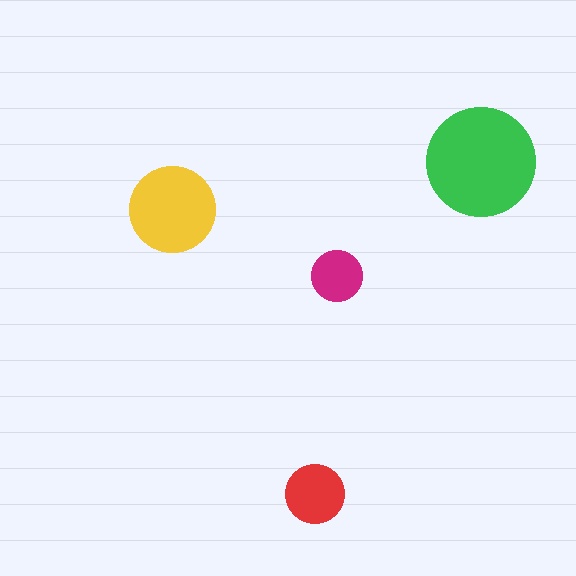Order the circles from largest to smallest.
the green one, the yellow one, the red one, the magenta one.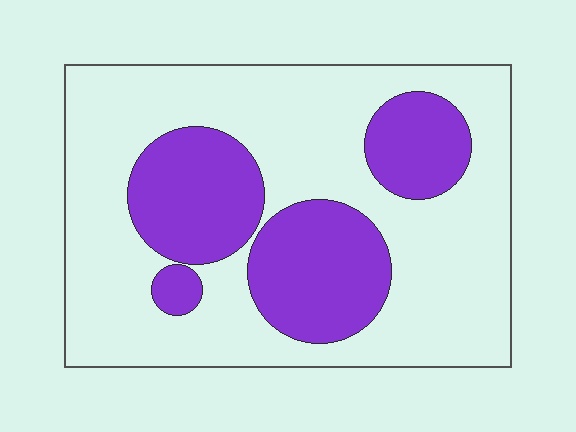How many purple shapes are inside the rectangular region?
4.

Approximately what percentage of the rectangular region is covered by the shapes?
Approximately 30%.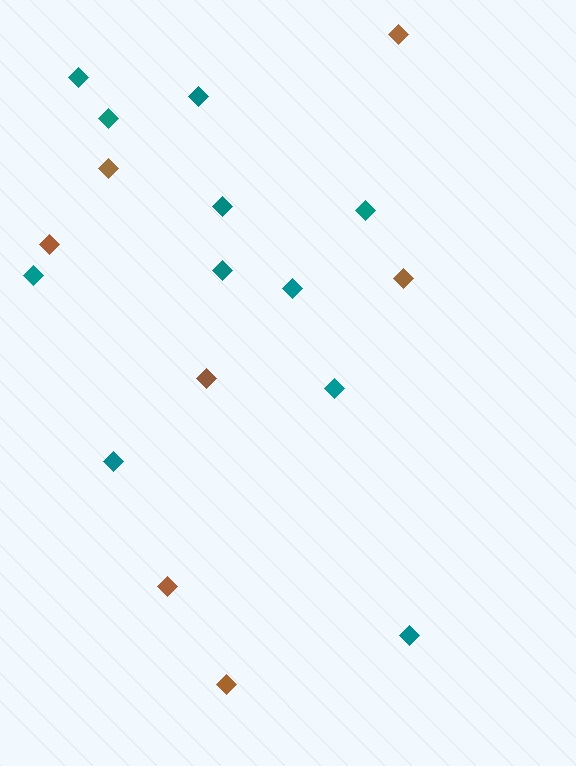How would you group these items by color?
There are 2 groups: one group of brown diamonds (7) and one group of teal diamonds (11).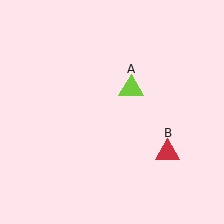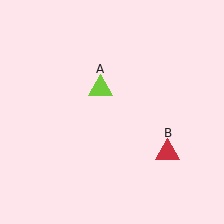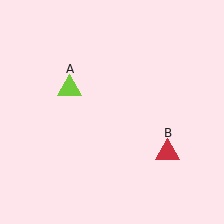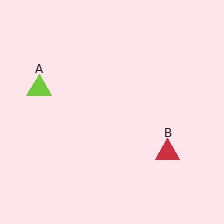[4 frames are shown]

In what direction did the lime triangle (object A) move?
The lime triangle (object A) moved left.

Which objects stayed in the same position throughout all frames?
Red triangle (object B) remained stationary.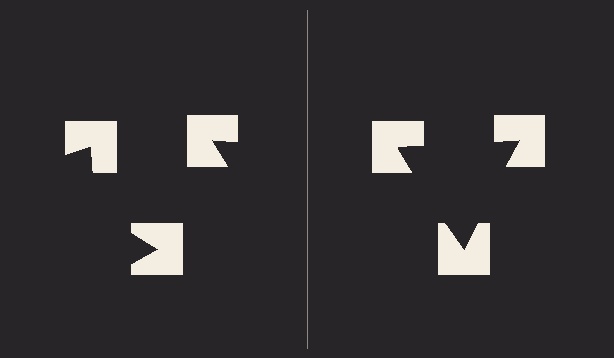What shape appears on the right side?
An illusory triangle.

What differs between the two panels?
The notched squares are positioned identically on both sides; only the wedge orientations differ. On the right they align to a triangle; on the left they are misaligned.